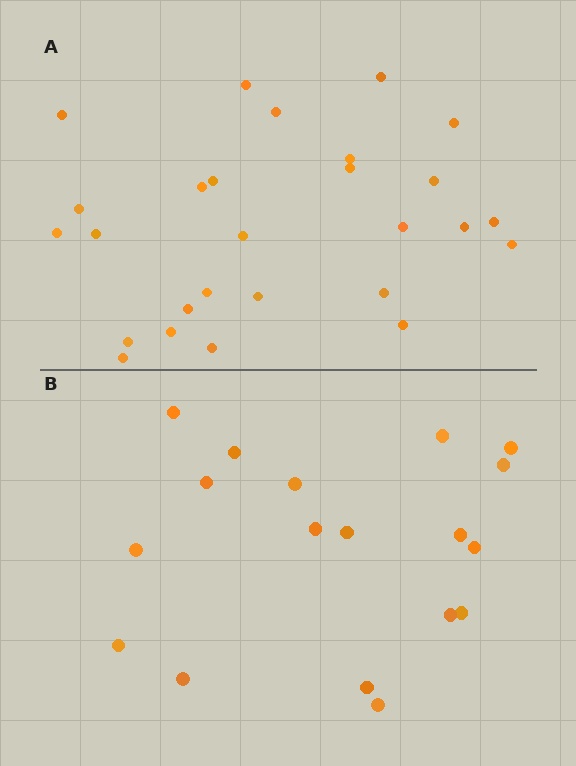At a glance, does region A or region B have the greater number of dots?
Region A (the top region) has more dots.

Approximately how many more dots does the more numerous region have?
Region A has roughly 8 or so more dots than region B.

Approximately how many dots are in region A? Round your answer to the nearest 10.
About 30 dots. (The exact count is 27, which rounds to 30.)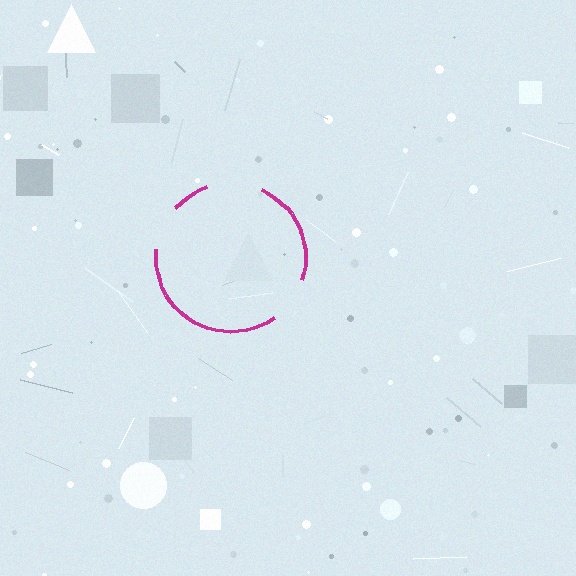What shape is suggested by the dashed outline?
The dashed outline suggests a circle.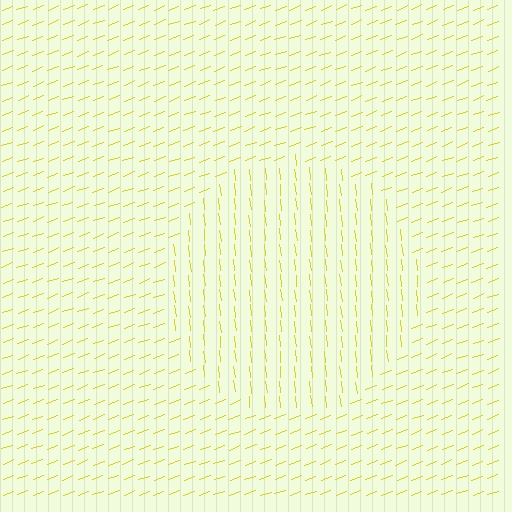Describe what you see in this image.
The image is filled with small yellow line segments. A circle region in the image has lines oriented differently from the surrounding lines, creating a visible texture boundary.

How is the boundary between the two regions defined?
The boundary is defined purely by a change in line orientation (approximately 76 degrees difference). All lines are the same color and thickness.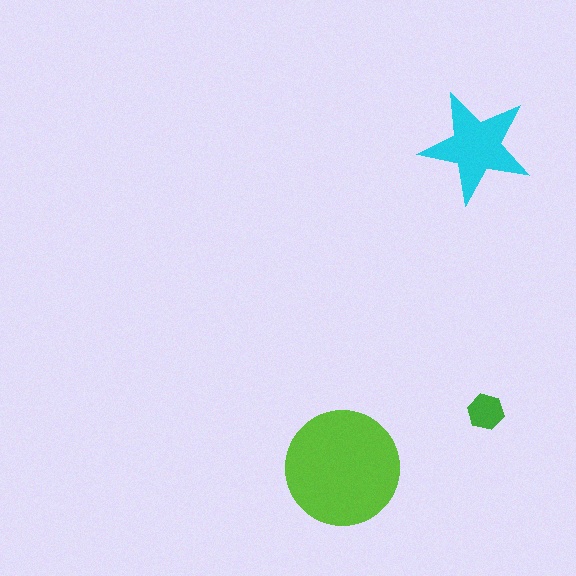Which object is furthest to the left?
The lime circle is leftmost.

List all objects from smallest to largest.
The green hexagon, the cyan star, the lime circle.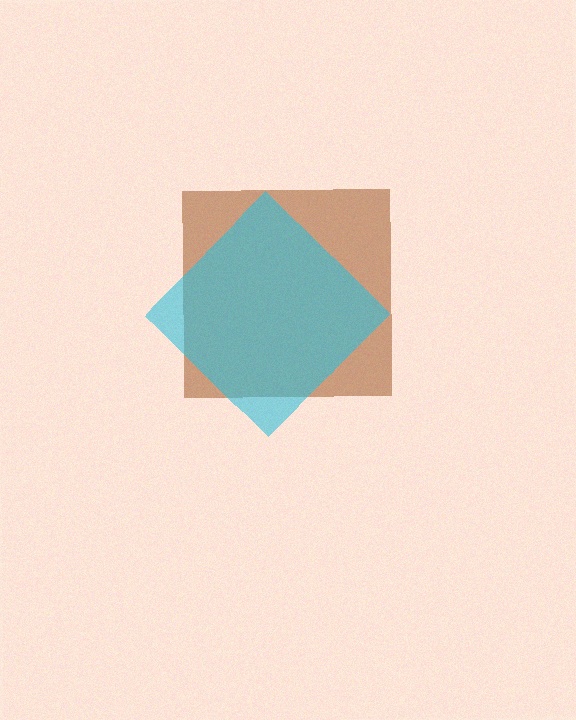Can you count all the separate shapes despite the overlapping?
Yes, there are 2 separate shapes.